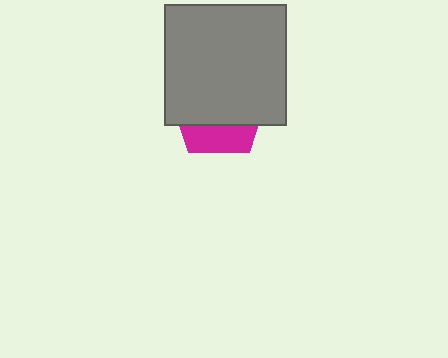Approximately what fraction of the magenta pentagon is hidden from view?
Roughly 69% of the magenta pentagon is hidden behind the gray square.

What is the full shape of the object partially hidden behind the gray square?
The partially hidden object is a magenta pentagon.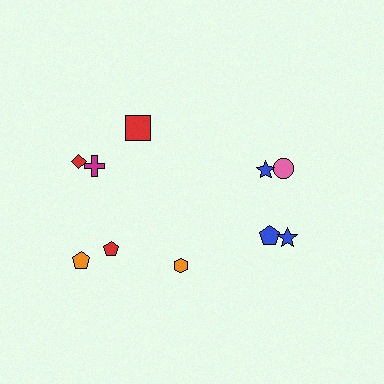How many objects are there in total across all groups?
There are 10 objects.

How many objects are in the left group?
There are 6 objects.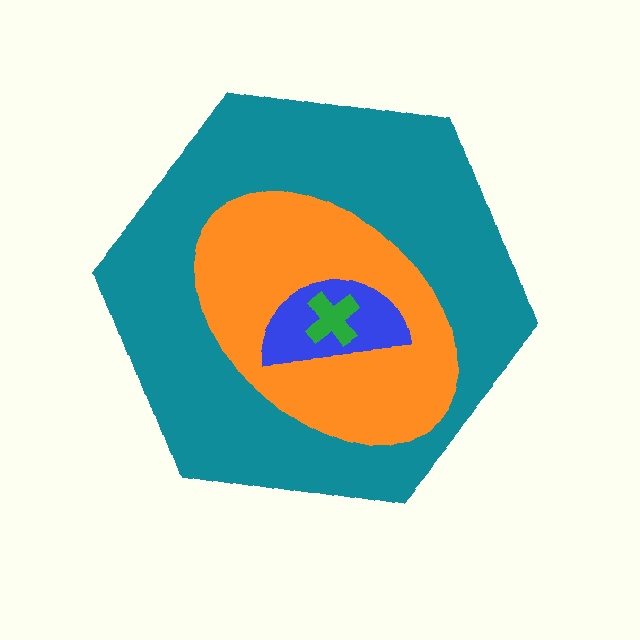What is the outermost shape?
The teal hexagon.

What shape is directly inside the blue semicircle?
The green cross.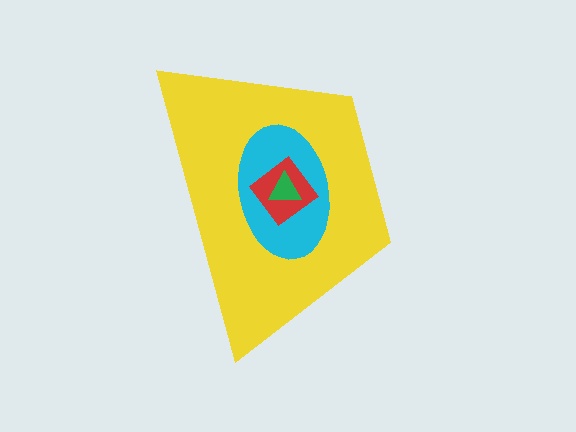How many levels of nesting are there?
4.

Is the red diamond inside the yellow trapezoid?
Yes.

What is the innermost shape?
The green triangle.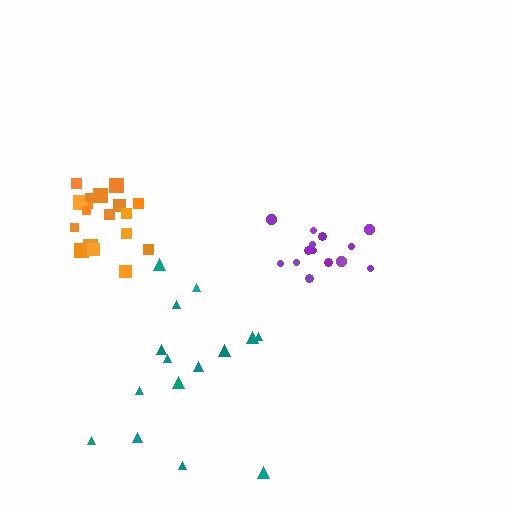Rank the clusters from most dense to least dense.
orange, purple, teal.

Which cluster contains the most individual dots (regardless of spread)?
Orange (19).